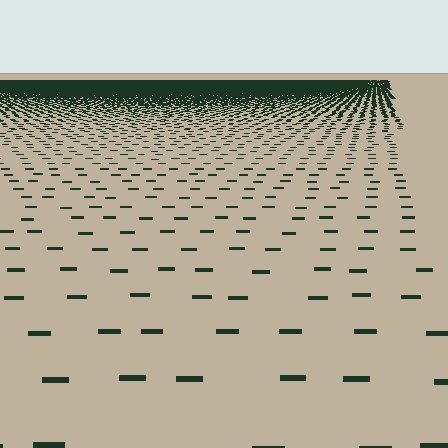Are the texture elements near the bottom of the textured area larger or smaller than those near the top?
Larger. Near the bottom, elements are closer to the viewer and appear at a bigger on-screen size.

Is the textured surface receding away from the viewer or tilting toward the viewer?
The surface is receding away from the viewer. Texture elements get smaller and denser toward the top.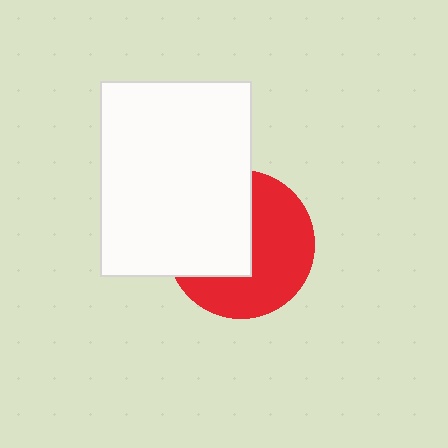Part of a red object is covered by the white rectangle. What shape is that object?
It is a circle.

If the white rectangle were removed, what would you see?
You would see the complete red circle.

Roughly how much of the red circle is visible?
About half of it is visible (roughly 55%).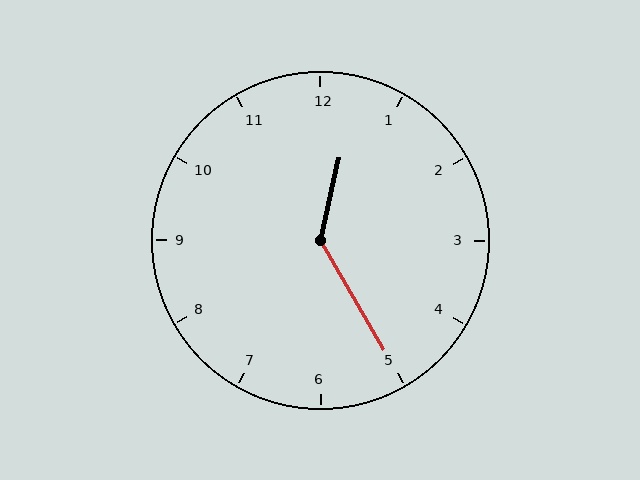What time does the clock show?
12:25.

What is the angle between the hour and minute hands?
Approximately 138 degrees.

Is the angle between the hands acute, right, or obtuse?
It is obtuse.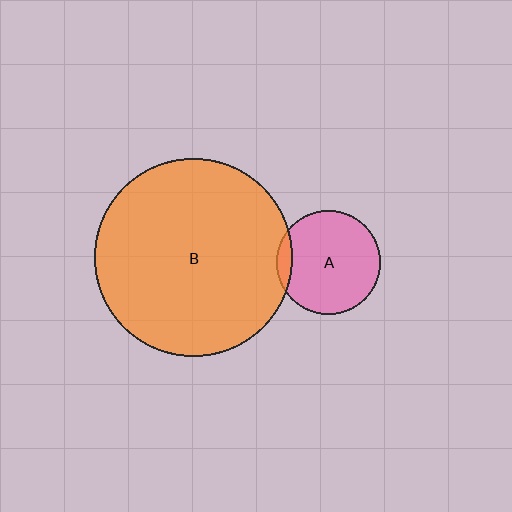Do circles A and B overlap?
Yes.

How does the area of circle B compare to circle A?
Approximately 3.6 times.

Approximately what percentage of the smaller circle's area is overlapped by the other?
Approximately 10%.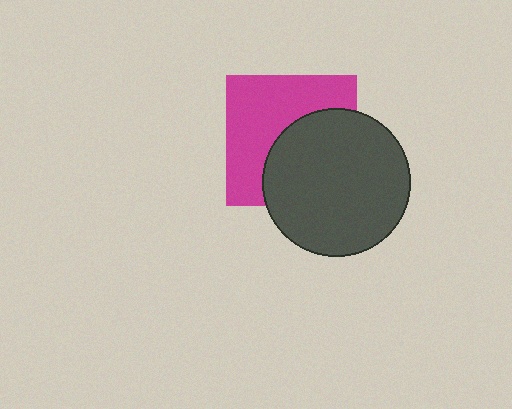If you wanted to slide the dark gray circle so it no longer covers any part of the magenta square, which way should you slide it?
Slide it toward the lower-right — that is the most direct way to separate the two shapes.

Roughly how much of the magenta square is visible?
About half of it is visible (roughly 53%).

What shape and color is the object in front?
The object in front is a dark gray circle.